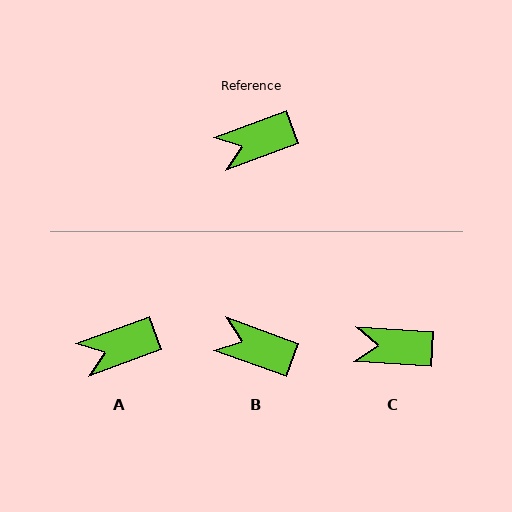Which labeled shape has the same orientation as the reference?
A.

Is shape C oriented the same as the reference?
No, it is off by about 24 degrees.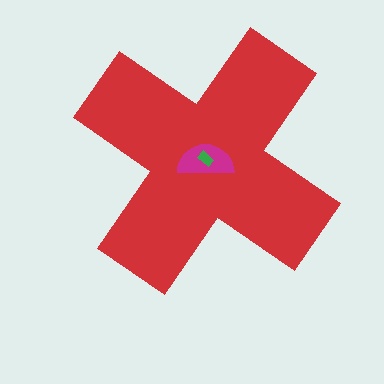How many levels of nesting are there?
3.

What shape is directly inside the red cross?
The magenta semicircle.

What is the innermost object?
The green rectangle.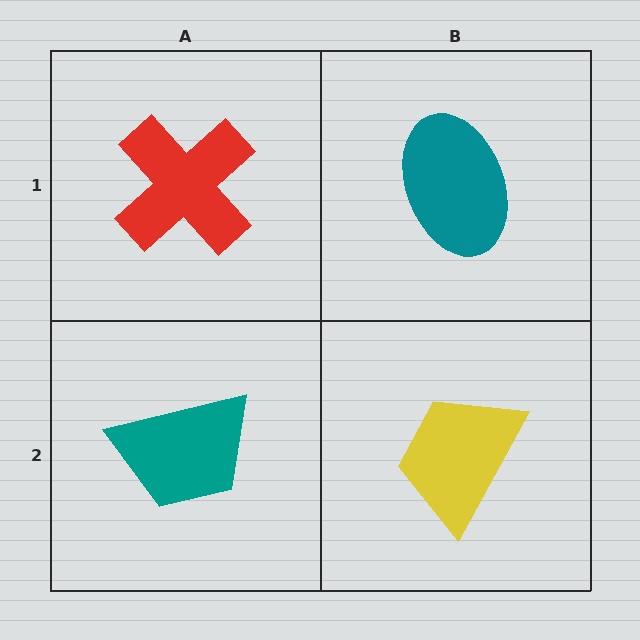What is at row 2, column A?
A teal trapezoid.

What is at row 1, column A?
A red cross.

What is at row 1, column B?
A teal ellipse.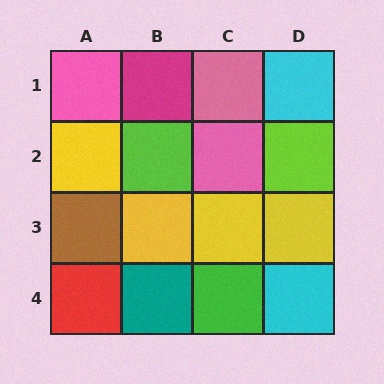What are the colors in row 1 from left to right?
Pink, magenta, pink, cyan.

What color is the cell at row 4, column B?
Teal.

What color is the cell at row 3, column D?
Yellow.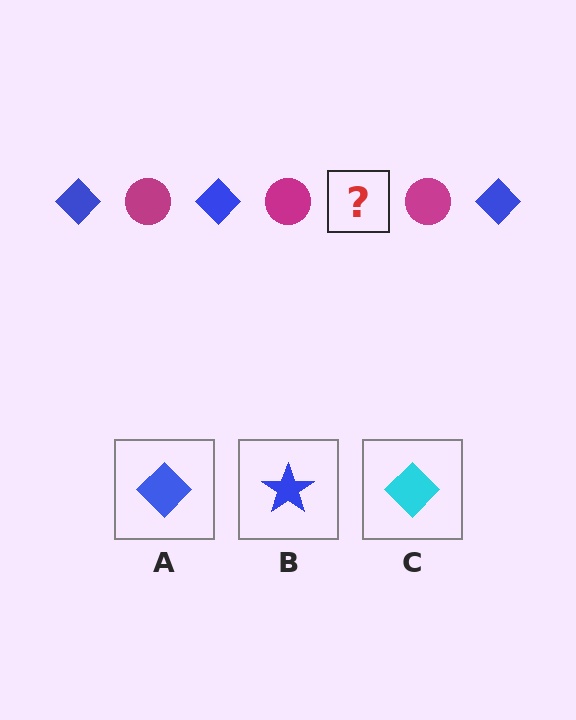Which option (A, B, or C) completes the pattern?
A.